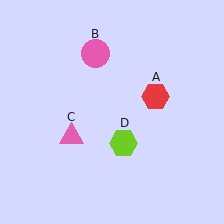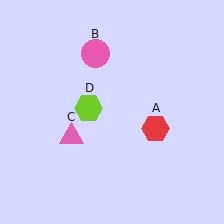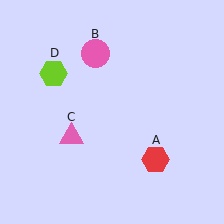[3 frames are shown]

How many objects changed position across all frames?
2 objects changed position: red hexagon (object A), lime hexagon (object D).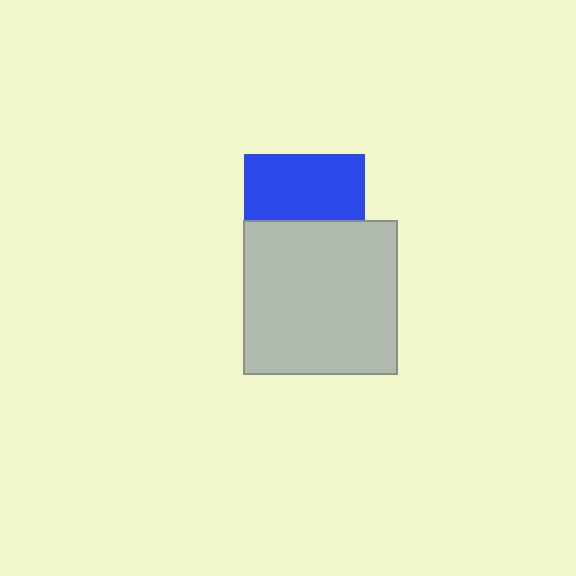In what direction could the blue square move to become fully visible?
The blue square could move up. That would shift it out from behind the light gray square entirely.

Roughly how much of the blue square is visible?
About half of it is visible (roughly 55%).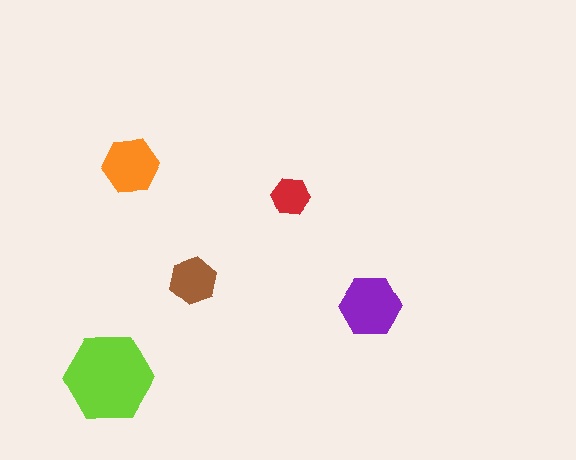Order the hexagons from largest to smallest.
the lime one, the purple one, the orange one, the brown one, the red one.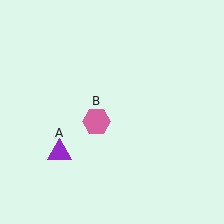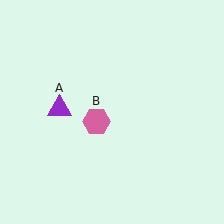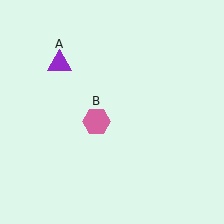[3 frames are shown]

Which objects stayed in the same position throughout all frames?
Pink hexagon (object B) remained stationary.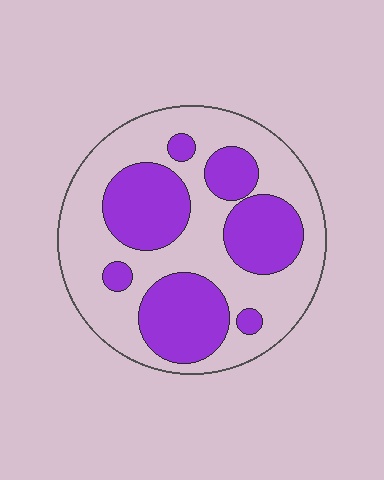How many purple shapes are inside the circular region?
7.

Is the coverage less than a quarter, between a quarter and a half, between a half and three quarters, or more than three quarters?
Between a quarter and a half.